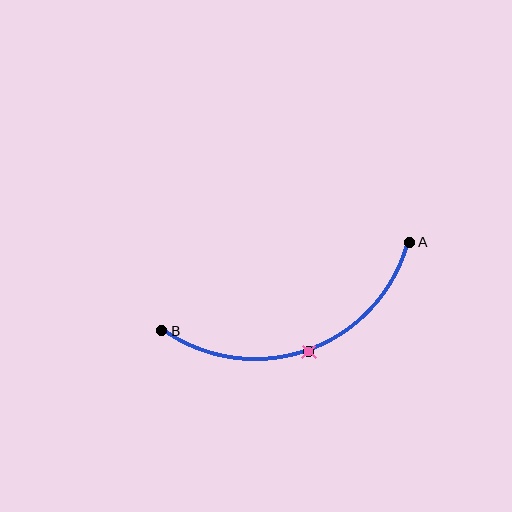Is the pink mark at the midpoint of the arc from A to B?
Yes. The pink mark lies on the arc at equal arc-length from both A and B — it is the arc midpoint.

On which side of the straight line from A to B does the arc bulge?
The arc bulges below the straight line connecting A and B.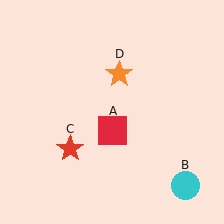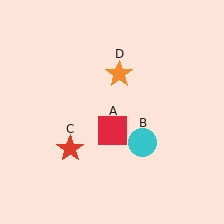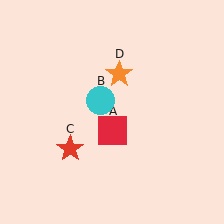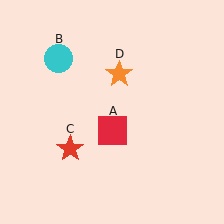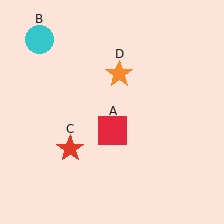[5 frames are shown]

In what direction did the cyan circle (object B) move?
The cyan circle (object B) moved up and to the left.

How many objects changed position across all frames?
1 object changed position: cyan circle (object B).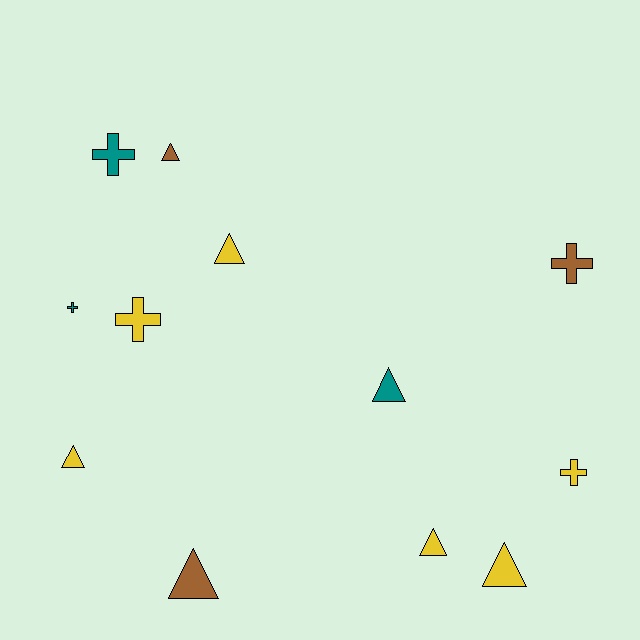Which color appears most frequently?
Yellow, with 6 objects.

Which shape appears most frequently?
Triangle, with 7 objects.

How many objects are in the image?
There are 12 objects.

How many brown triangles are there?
There are 2 brown triangles.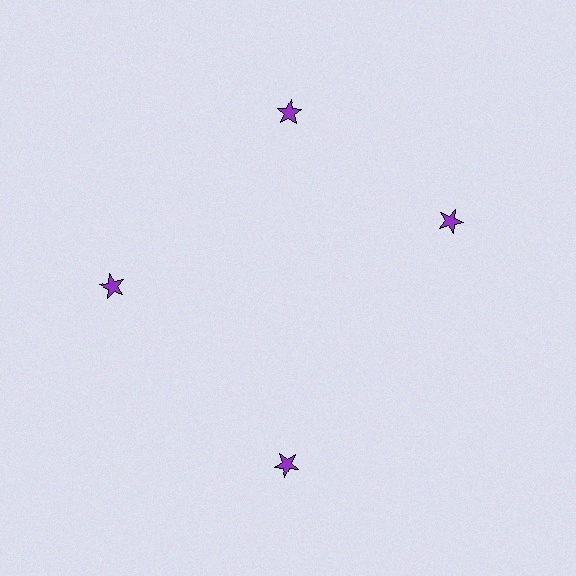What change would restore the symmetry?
The symmetry would be restored by rotating it back into even spacing with its neighbors so that all 4 stars sit at equal angles and equal distance from the center.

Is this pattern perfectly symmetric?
No. The 4 purple stars are arranged in a ring, but one element near the 3 o'clock position is rotated out of alignment along the ring, breaking the 4-fold rotational symmetry.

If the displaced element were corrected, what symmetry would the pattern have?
It would have 4-fold rotational symmetry — the pattern would map onto itself every 90 degrees.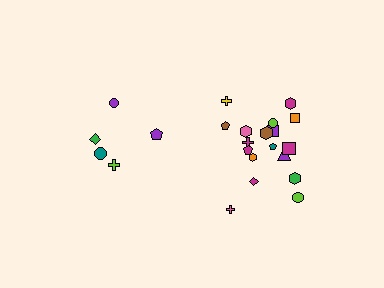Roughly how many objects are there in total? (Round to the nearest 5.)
Roughly 25 objects in total.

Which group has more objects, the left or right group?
The right group.